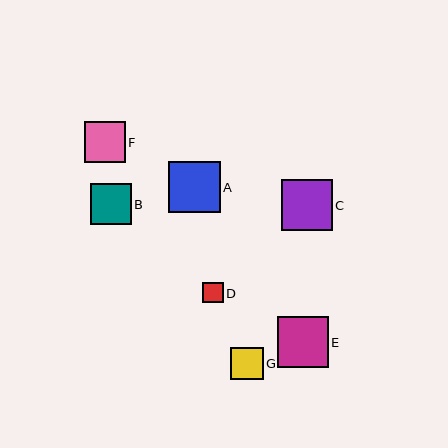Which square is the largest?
Square A is the largest with a size of approximately 52 pixels.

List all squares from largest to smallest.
From largest to smallest: A, E, C, F, B, G, D.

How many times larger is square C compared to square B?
Square C is approximately 1.2 times the size of square B.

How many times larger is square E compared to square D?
Square E is approximately 2.5 times the size of square D.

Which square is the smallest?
Square D is the smallest with a size of approximately 20 pixels.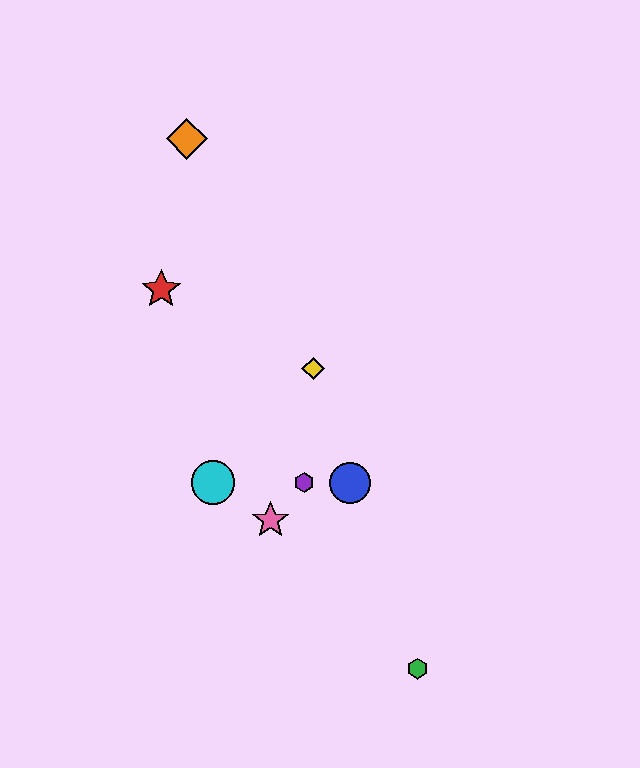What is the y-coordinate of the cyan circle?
The cyan circle is at y≈483.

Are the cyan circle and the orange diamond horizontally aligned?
No, the cyan circle is at y≈483 and the orange diamond is at y≈139.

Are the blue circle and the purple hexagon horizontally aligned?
Yes, both are at y≈483.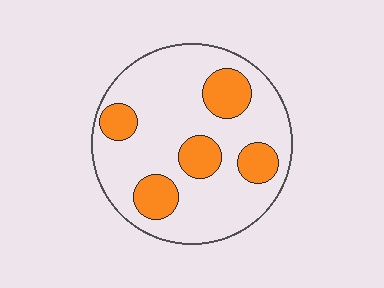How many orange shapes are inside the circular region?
5.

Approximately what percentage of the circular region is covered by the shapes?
Approximately 25%.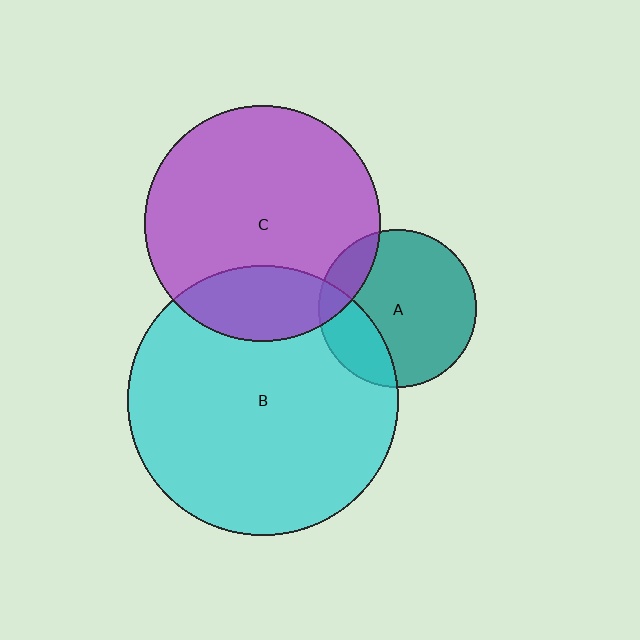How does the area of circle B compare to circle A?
Approximately 2.9 times.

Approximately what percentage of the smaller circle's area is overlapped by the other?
Approximately 25%.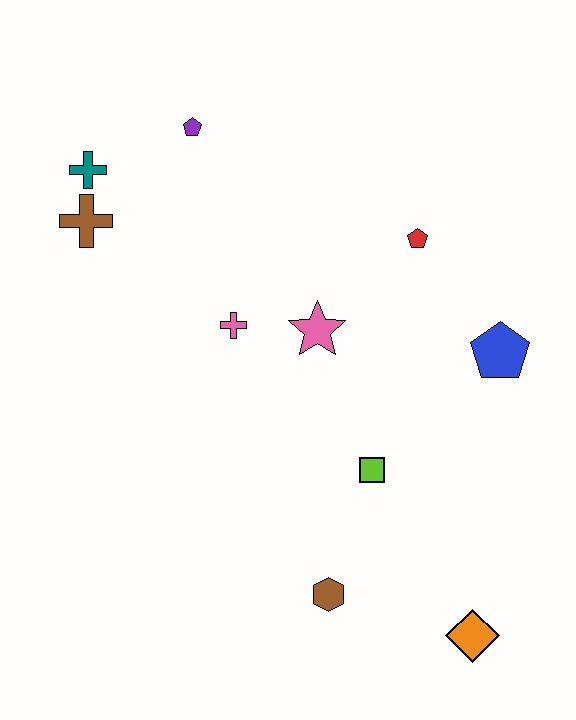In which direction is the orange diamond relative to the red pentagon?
The orange diamond is below the red pentagon.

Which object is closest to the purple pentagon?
The teal cross is closest to the purple pentagon.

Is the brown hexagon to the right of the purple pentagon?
Yes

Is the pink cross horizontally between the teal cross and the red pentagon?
Yes